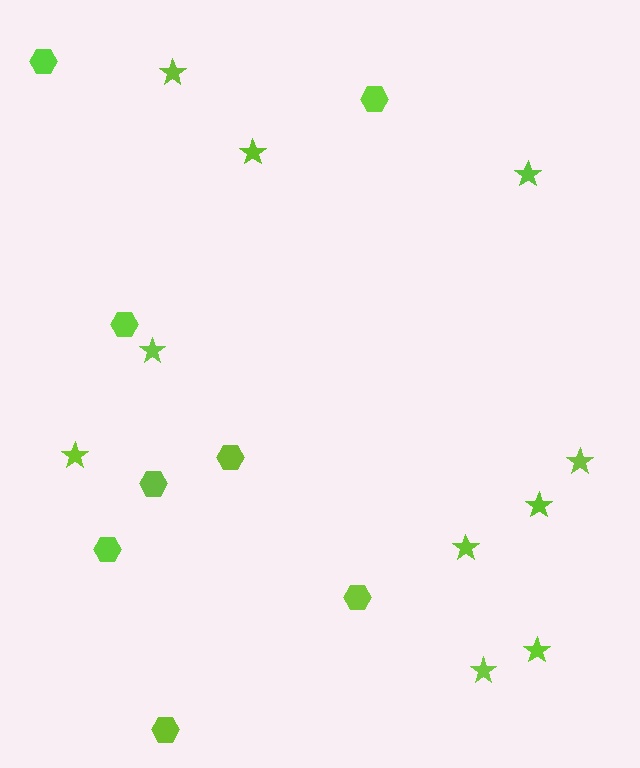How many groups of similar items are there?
There are 2 groups: one group of stars (10) and one group of hexagons (8).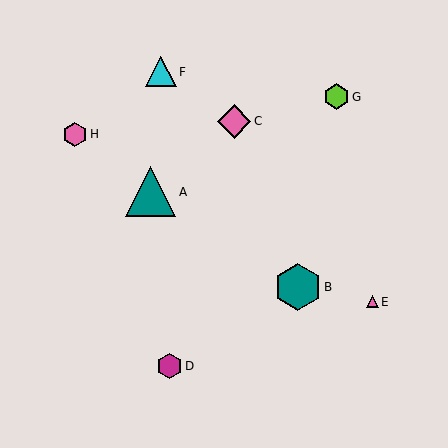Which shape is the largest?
The teal triangle (labeled A) is the largest.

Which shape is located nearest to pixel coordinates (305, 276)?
The teal hexagon (labeled B) at (298, 287) is nearest to that location.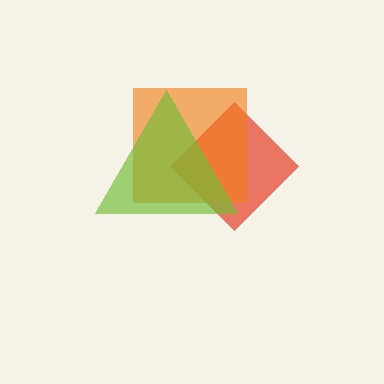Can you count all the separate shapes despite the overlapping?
Yes, there are 3 separate shapes.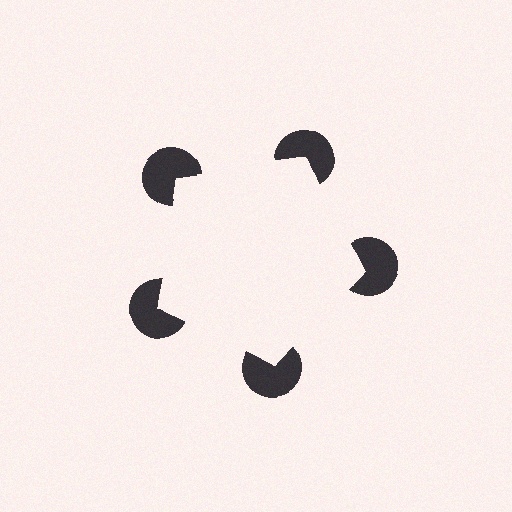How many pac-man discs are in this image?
There are 5 — one at each vertex of the illusory pentagon.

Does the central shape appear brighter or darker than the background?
It typically appears slightly brighter than the background, even though no actual brightness change is drawn.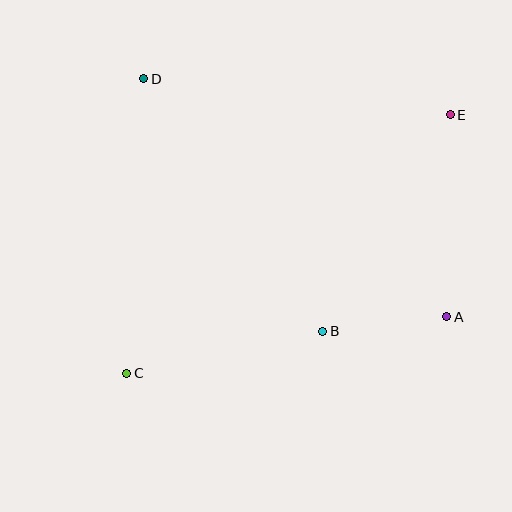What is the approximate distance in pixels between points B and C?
The distance between B and C is approximately 200 pixels.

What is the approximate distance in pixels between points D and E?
The distance between D and E is approximately 309 pixels.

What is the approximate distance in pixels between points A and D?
The distance between A and D is approximately 385 pixels.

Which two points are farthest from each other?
Points C and E are farthest from each other.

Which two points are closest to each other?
Points A and B are closest to each other.